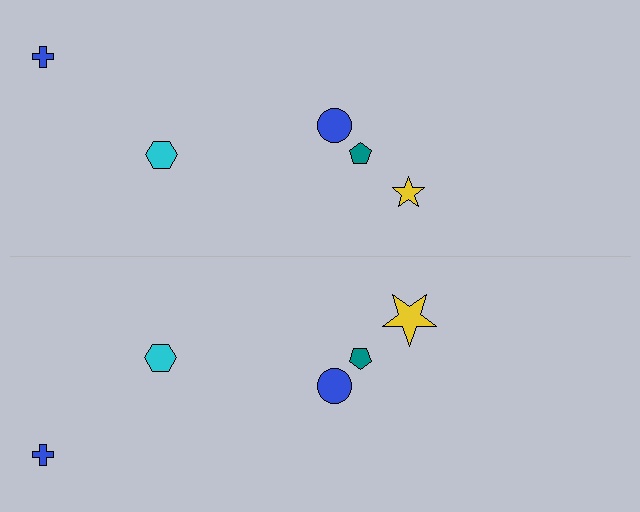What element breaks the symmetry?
The yellow star on the bottom side has a different size than its mirror counterpart.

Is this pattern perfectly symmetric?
No, the pattern is not perfectly symmetric. The yellow star on the bottom side has a different size than its mirror counterpart.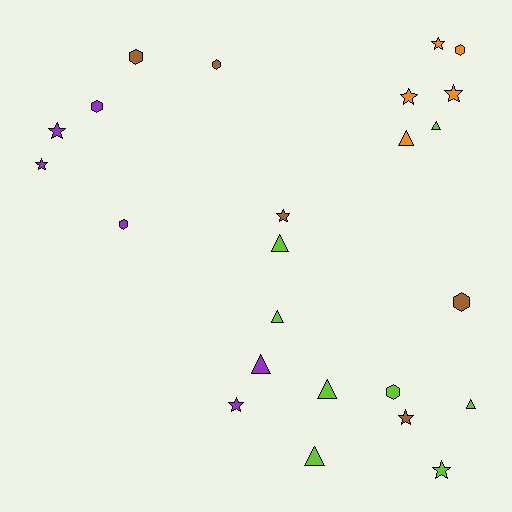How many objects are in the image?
There are 24 objects.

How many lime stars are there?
There is 1 lime star.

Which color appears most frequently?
Lime, with 8 objects.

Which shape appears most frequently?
Star, with 9 objects.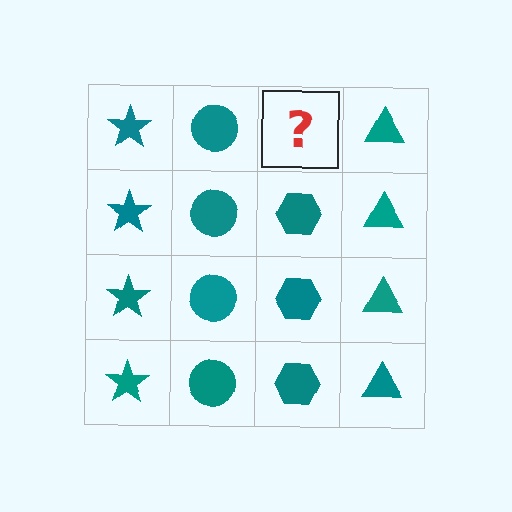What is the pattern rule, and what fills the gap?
The rule is that each column has a consistent shape. The gap should be filled with a teal hexagon.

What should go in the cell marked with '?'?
The missing cell should contain a teal hexagon.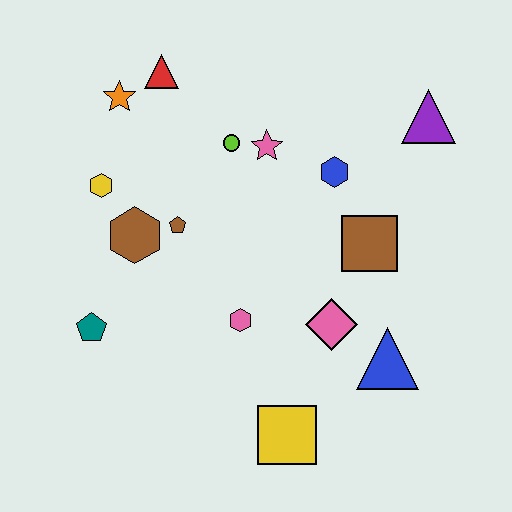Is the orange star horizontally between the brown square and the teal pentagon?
Yes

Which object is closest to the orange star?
The red triangle is closest to the orange star.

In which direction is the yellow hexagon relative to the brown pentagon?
The yellow hexagon is to the left of the brown pentagon.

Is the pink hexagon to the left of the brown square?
Yes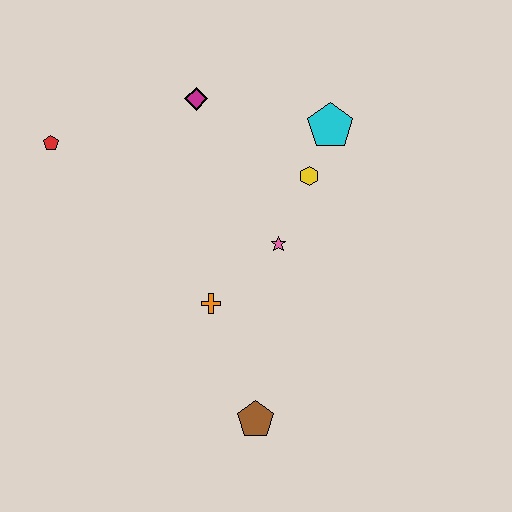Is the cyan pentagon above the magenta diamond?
No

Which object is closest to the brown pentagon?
The orange cross is closest to the brown pentagon.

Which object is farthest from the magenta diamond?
The brown pentagon is farthest from the magenta diamond.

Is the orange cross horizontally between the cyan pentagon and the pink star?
No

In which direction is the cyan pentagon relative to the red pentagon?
The cyan pentagon is to the right of the red pentagon.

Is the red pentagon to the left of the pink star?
Yes